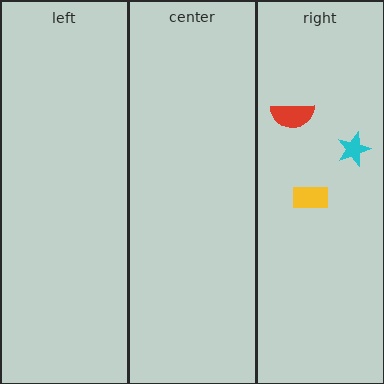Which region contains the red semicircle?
The right region.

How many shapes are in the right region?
3.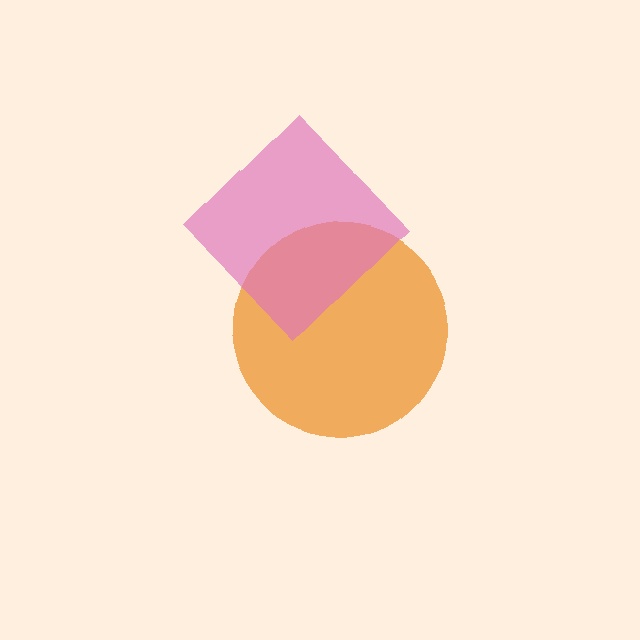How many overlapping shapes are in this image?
There are 2 overlapping shapes in the image.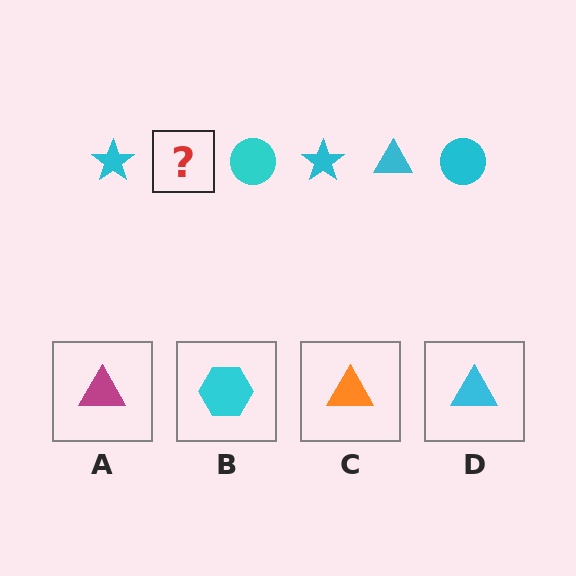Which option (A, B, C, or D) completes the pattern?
D.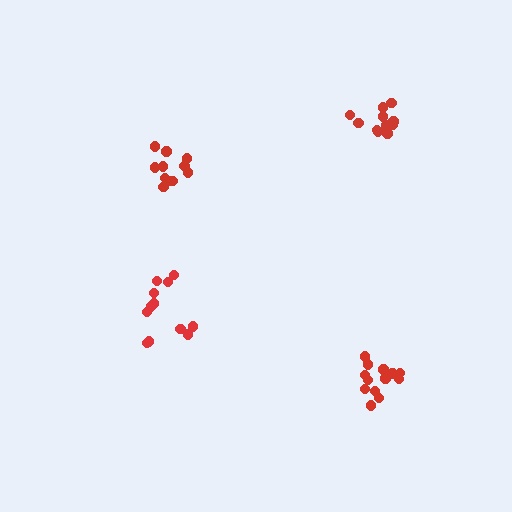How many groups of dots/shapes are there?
There are 4 groups.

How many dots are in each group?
Group 1: 11 dots, Group 2: 13 dots, Group 3: 13 dots, Group 4: 12 dots (49 total).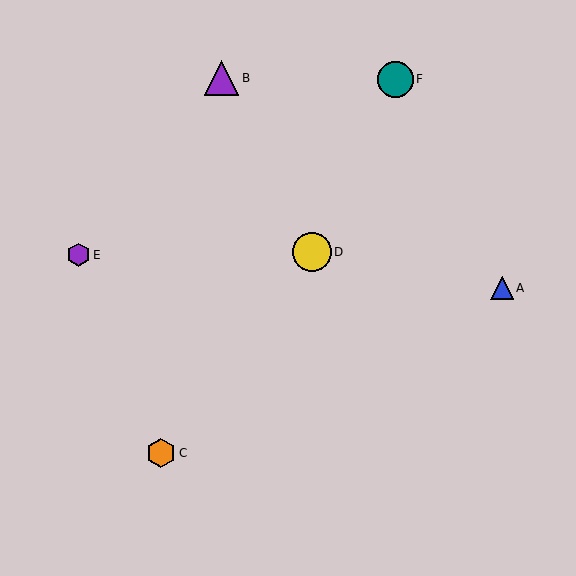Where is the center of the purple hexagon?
The center of the purple hexagon is at (79, 255).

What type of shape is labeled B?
Shape B is a purple triangle.